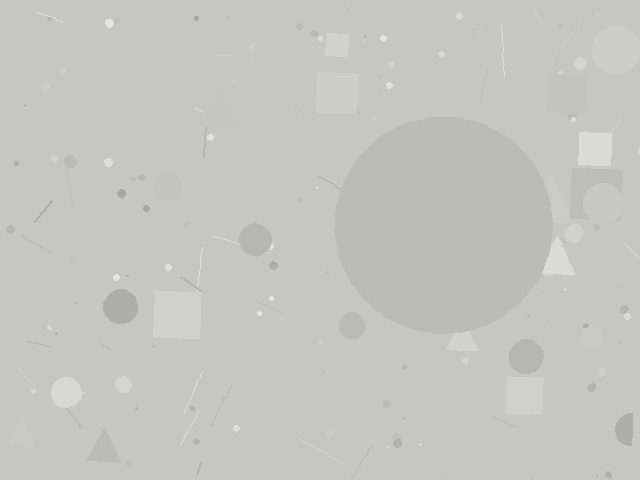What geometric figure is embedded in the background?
A circle is embedded in the background.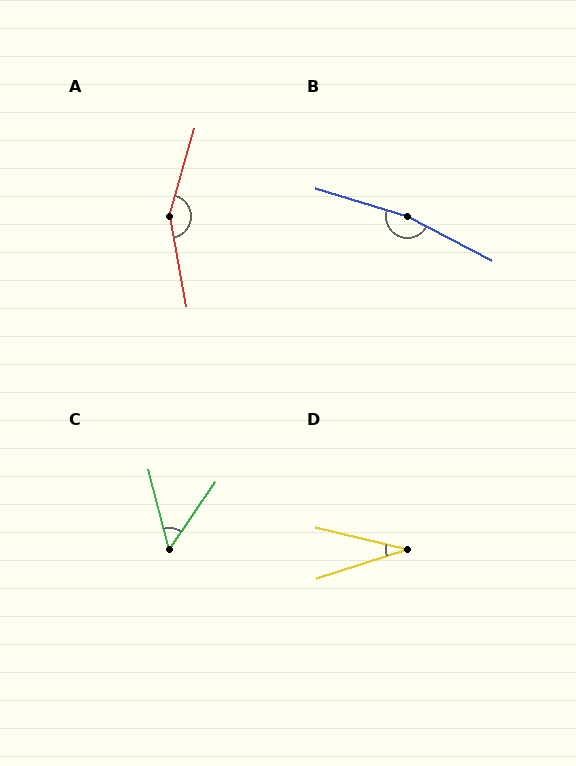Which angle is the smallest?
D, at approximately 31 degrees.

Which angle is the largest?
B, at approximately 170 degrees.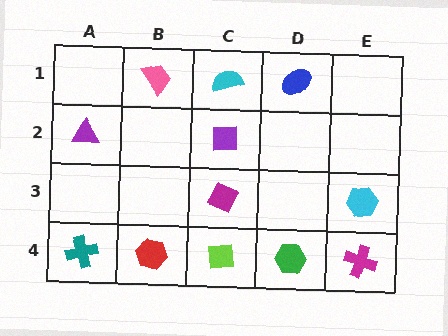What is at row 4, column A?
A teal cross.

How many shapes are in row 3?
2 shapes.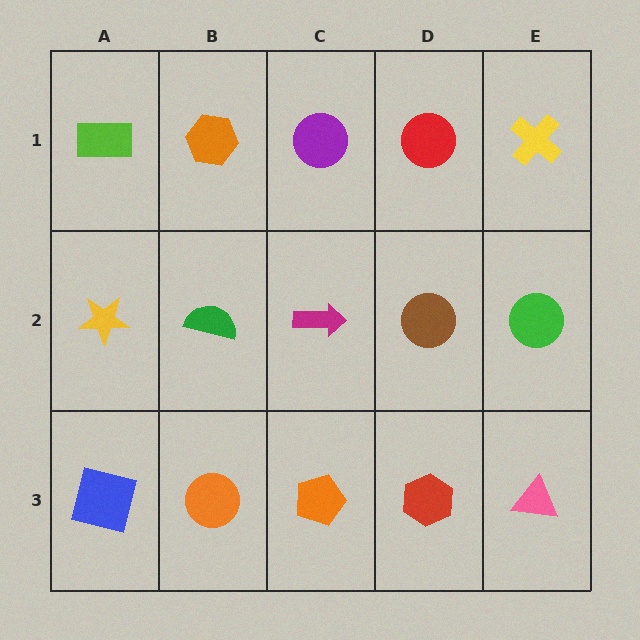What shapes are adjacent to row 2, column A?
A lime rectangle (row 1, column A), a blue square (row 3, column A), a green semicircle (row 2, column B).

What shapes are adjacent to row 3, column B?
A green semicircle (row 2, column B), a blue square (row 3, column A), an orange pentagon (row 3, column C).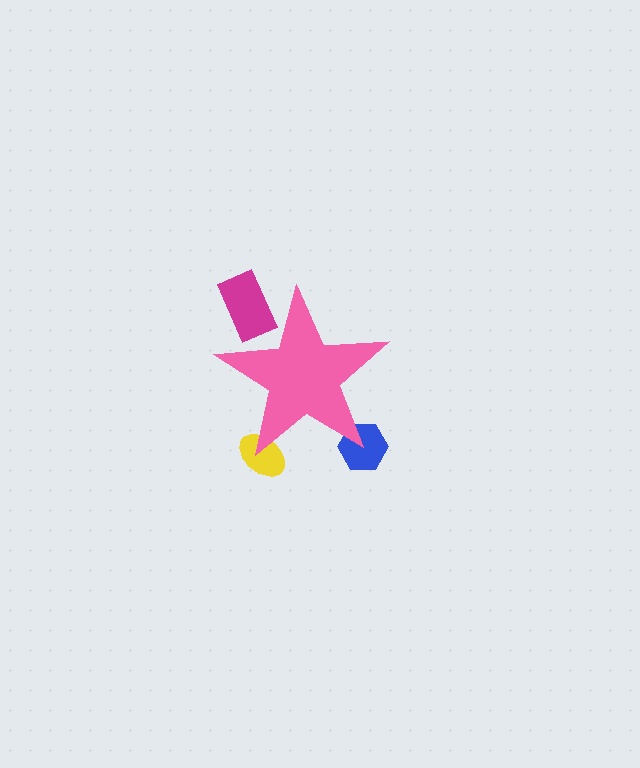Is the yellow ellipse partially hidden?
Yes, the yellow ellipse is partially hidden behind the pink star.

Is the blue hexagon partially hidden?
Yes, the blue hexagon is partially hidden behind the pink star.